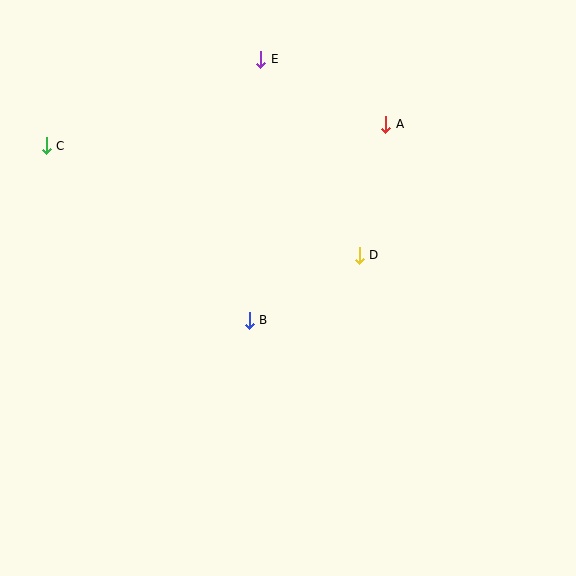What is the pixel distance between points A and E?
The distance between A and E is 141 pixels.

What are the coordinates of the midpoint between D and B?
The midpoint between D and B is at (304, 288).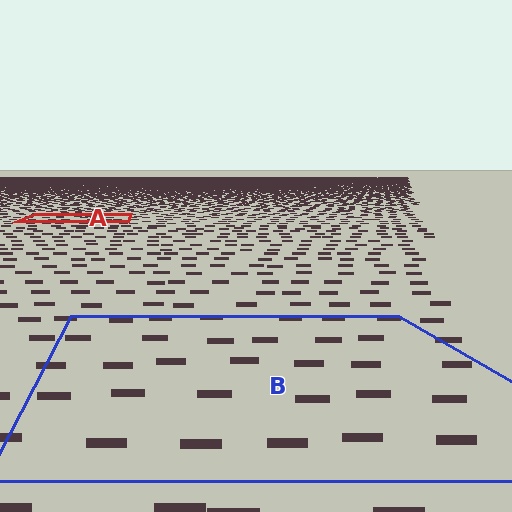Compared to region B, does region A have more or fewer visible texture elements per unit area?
Region A has more texture elements per unit area — they are packed more densely because it is farther away.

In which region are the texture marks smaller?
The texture marks are smaller in region A, because it is farther away.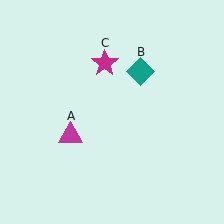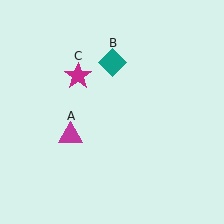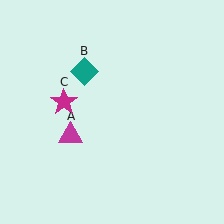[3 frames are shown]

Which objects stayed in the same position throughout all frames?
Magenta triangle (object A) remained stationary.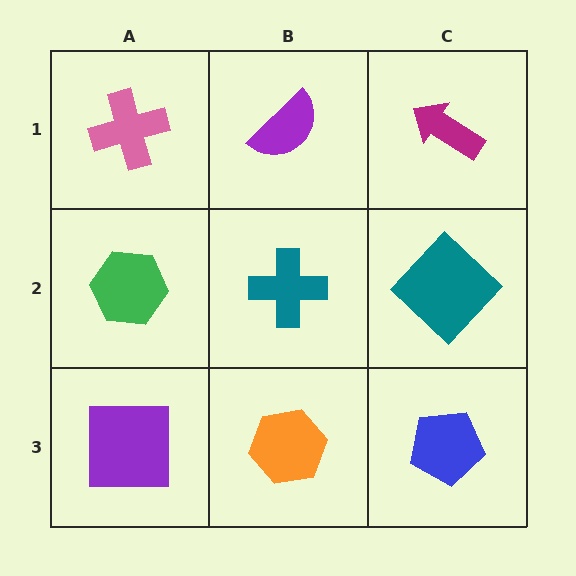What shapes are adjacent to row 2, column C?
A magenta arrow (row 1, column C), a blue pentagon (row 3, column C), a teal cross (row 2, column B).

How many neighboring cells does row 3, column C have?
2.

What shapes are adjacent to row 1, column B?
A teal cross (row 2, column B), a pink cross (row 1, column A), a magenta arrow (row 1, column C).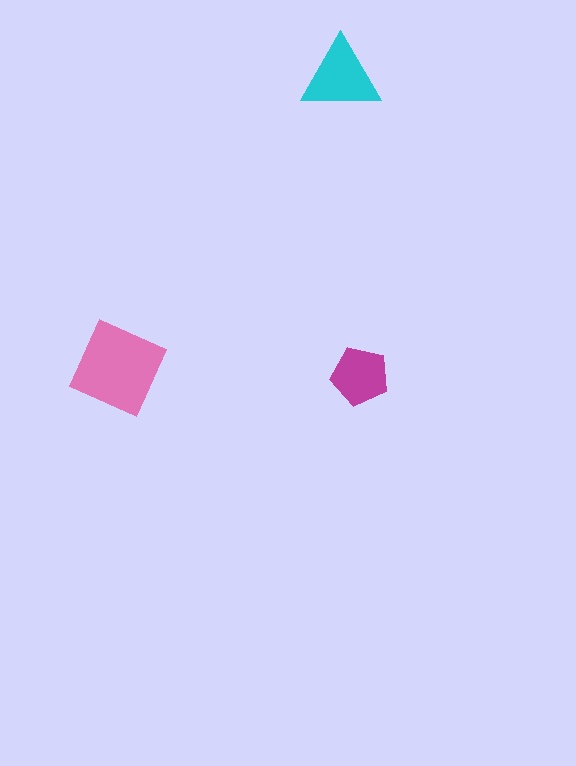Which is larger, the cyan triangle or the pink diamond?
The pink diamond.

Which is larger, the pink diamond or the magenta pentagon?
The pink diamond.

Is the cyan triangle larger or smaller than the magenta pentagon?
Larger.